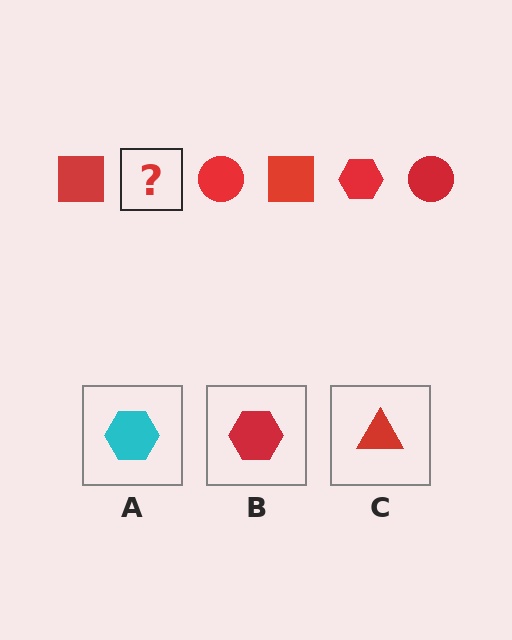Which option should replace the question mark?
Option B.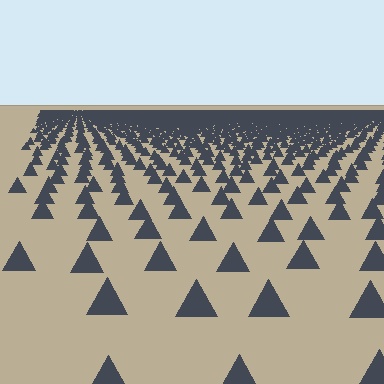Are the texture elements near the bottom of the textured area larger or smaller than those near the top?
Larger. Near the bottom, elements are closer to the viewer and appear at a bigger on-screen size.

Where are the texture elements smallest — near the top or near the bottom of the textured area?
Near the top.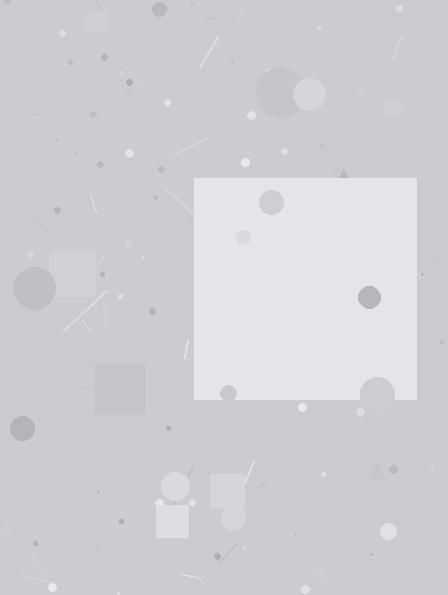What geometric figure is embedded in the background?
A square is embedded in the background.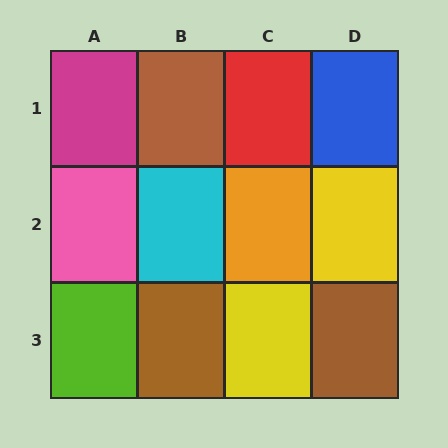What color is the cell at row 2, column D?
Yellow.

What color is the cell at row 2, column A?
Pink.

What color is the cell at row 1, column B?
Brown.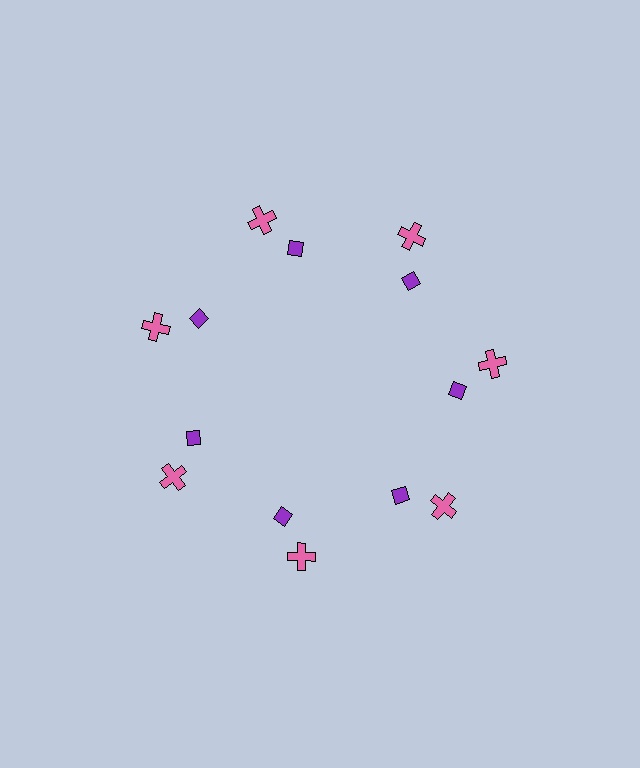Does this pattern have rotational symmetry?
Yes, this pattern has 7-fold rotational symmetry. It looks the same after rotating 51 degrees around the center.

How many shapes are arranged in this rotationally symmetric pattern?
There are 14 shapes, arranged in 7 groups of 2.